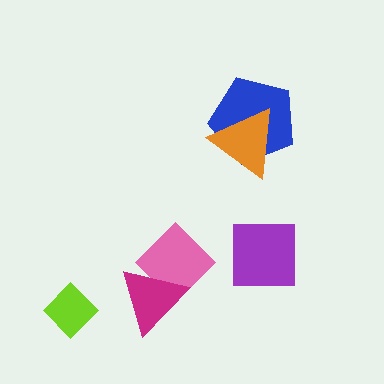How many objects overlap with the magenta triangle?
1 object overlaps with the magenta triangle.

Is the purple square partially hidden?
No, no other shape covers it.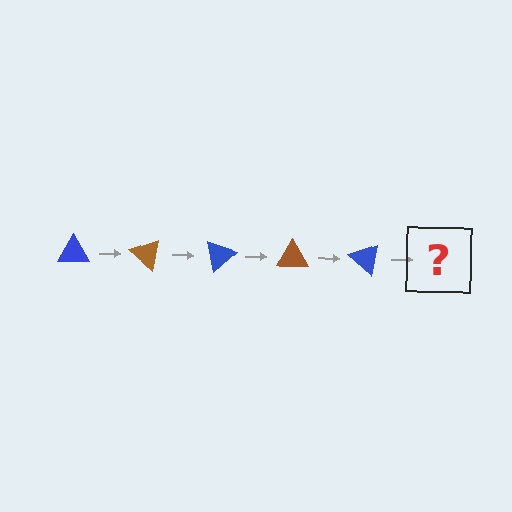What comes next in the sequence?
The next element should be a brown triangle, rotated 200 degrees from the start.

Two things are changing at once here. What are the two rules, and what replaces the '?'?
The two rules are that it rotates 40 degrees each step and the color cycles through blue and brown. The '?' should be a brown triangle, rotated 200 degrees from the start.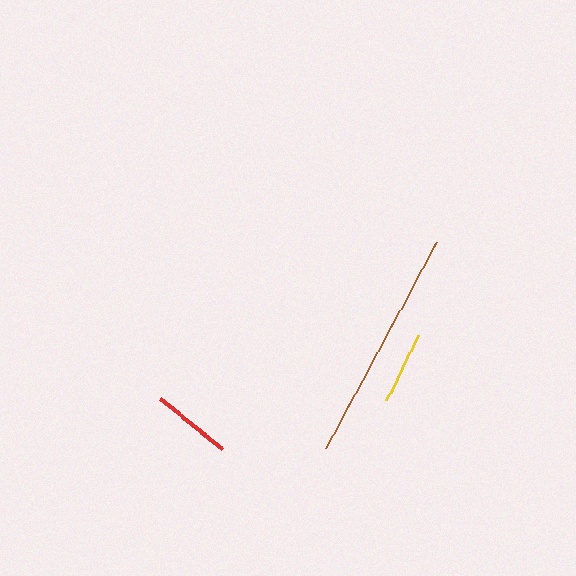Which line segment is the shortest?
The yellow line is the shortest at approximately 73 pixels.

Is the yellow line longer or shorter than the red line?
The red line is longer than the yellow line.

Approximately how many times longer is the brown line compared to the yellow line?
The brown line is approximately 3.2 times the length of the yellow line.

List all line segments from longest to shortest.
From longest to shortest: brown, red, yellow.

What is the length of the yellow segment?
The yellow segment is approximately 73 pixels long.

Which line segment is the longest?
The brown line is the longest at approximately 234 pixels.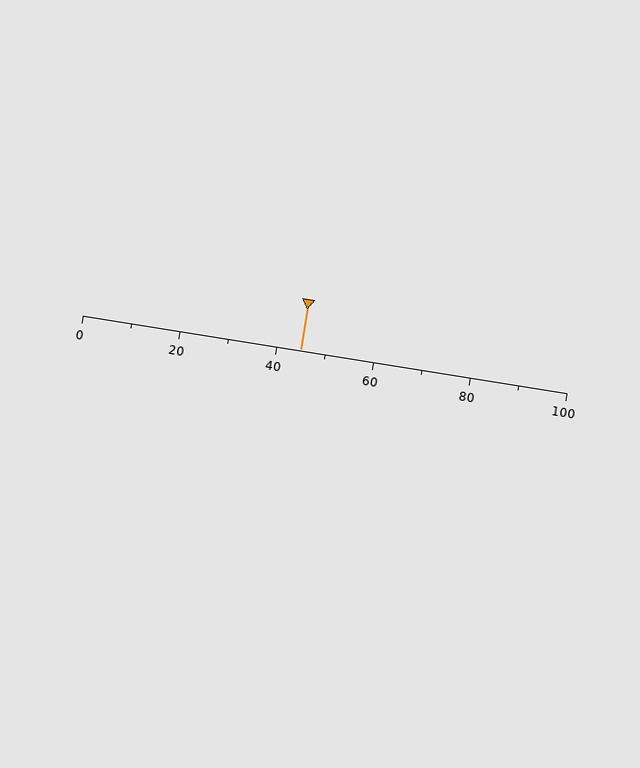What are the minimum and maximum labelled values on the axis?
The axis runs from 0 to 100.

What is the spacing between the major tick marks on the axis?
The major ticks are spaced 20 apart.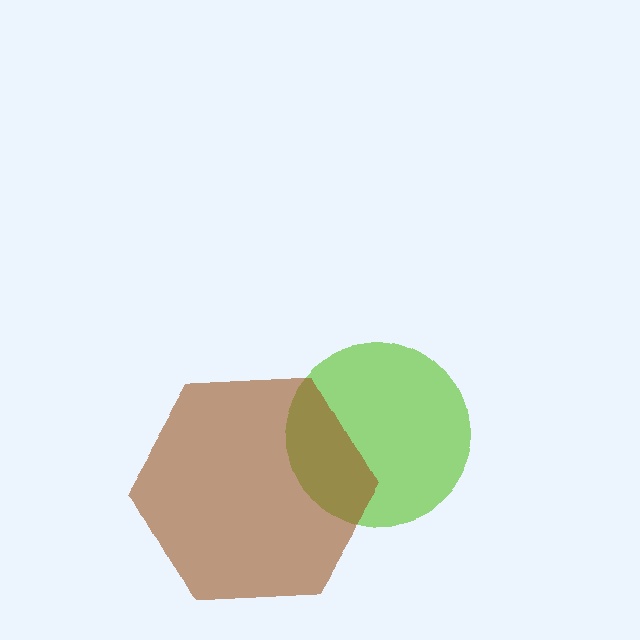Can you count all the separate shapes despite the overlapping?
Yes, there are 2 separate shapes.